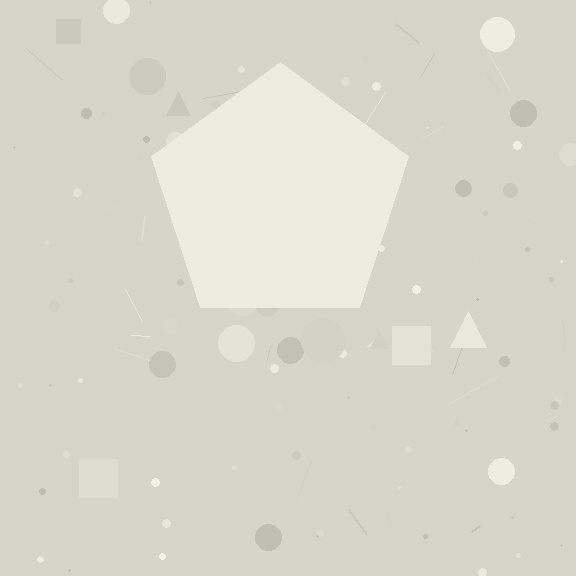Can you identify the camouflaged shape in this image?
The camouflaged shape is a pentagon.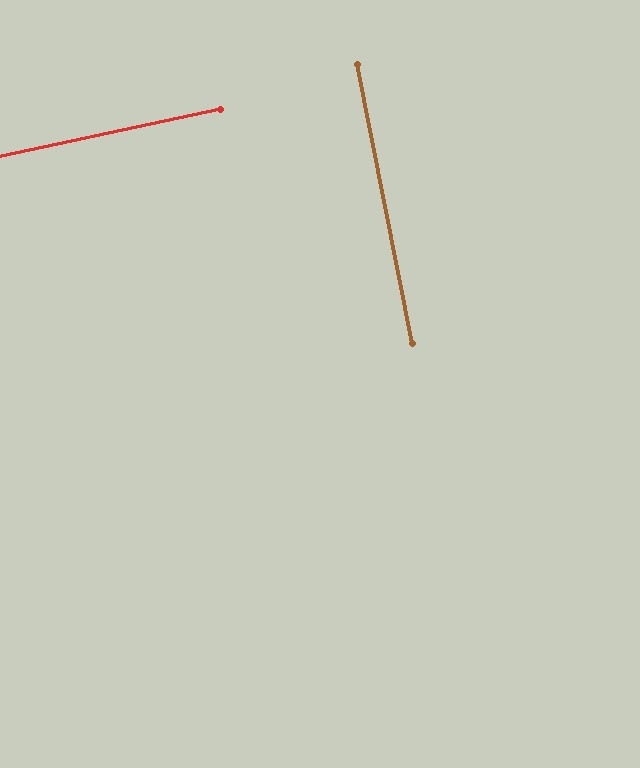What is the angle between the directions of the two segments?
Approximately 89 degrees.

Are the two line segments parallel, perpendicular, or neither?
Perpendicular — they meet at approximately 89°.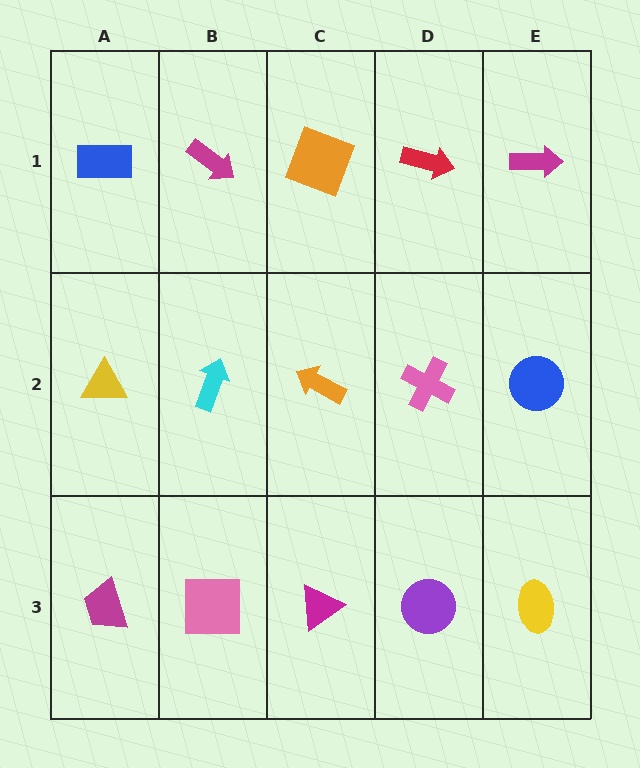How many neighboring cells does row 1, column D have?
3.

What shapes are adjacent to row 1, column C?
An orange arrow (row 2, column C), a magenta arrow (row 1, column B), a red arrow (row 1, column D).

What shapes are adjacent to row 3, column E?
A blue circle (row 2, column E), a purple circle (row 3, column D).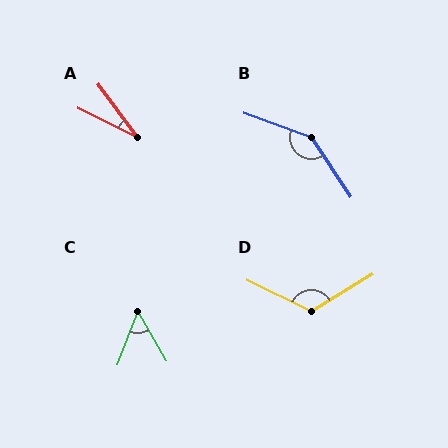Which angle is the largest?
B, at approximately 143 degrees.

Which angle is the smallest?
A, at approximately 27 degrees.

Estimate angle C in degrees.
Approximately 51 degrees.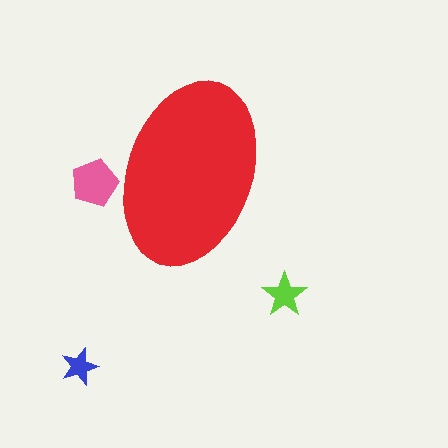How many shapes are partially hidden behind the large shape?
1 shape is partially hidden.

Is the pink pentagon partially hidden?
Yes, the pink pentagon is partially hidden behind the red ellipse.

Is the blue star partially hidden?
No, the blue star is fully visible.